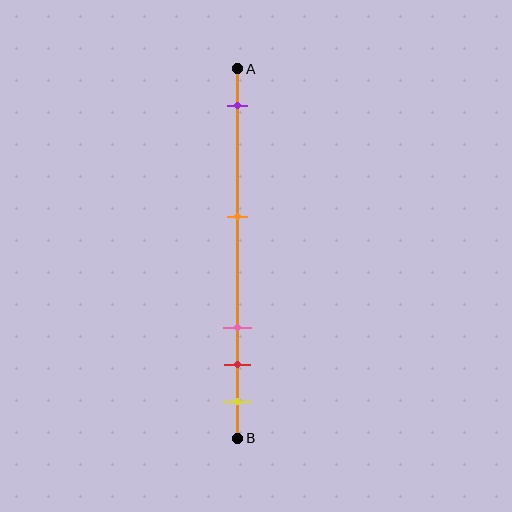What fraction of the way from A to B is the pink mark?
The pink mark is approximately 70% (0.7) of the way from A to B.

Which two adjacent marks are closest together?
The red and yellow marks are the closest adjacent pair.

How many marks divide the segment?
There are 5 marks dividing the segment.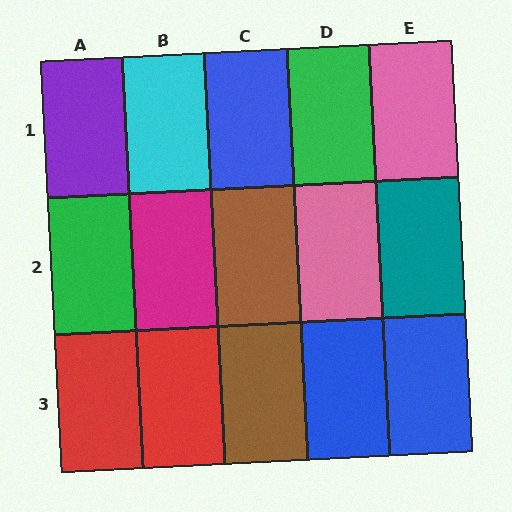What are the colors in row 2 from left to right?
Green, magenta, brown, pink, teal.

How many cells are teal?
1 cell is teal.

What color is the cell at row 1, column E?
Pink.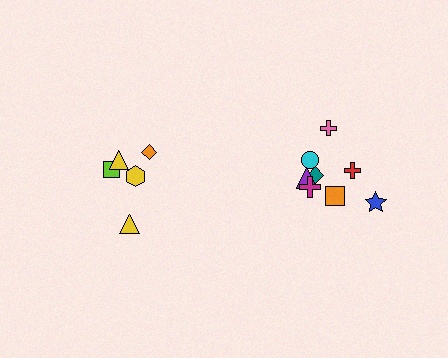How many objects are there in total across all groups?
There are 13 objects.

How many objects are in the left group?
There are 5 objects.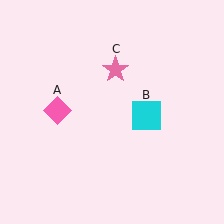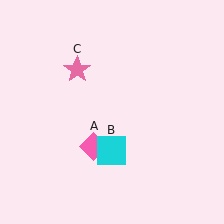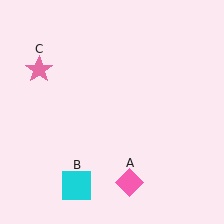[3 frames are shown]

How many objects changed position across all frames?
3 objects changed position: pink diamond (object A), cyan square (object B), pink star (object C).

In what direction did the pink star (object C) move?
The pink star (object C) moved left.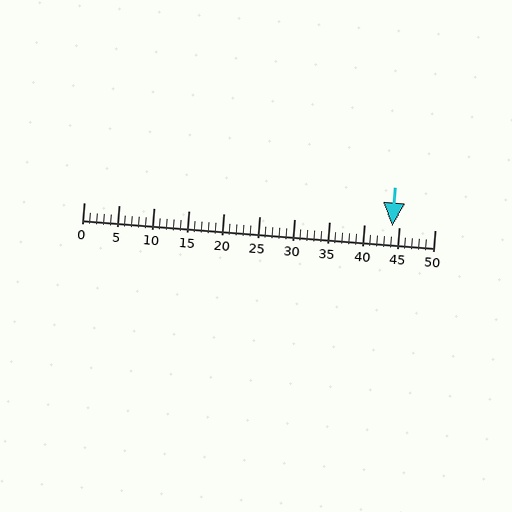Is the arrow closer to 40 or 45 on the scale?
The arrow is closer to 45.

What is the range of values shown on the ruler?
The ruler shows values from 0 to 50.